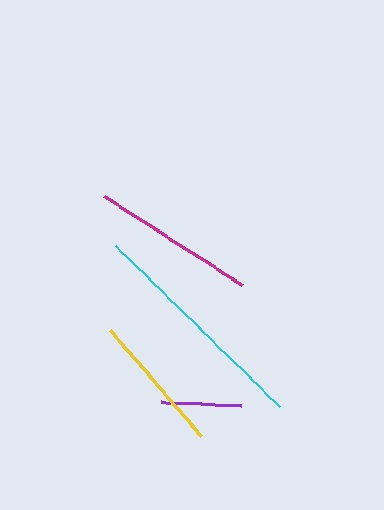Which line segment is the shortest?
The purple line is the shortest at approximately 80 pixels.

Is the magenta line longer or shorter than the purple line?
The magenta line is longer than the purple line.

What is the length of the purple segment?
The purple segment is approximately 80 pixels long.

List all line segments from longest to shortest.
From longest to shortest: cyan, magenta, yellow, purple.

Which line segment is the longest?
The cyan line is the longest at approximately 229 pixels.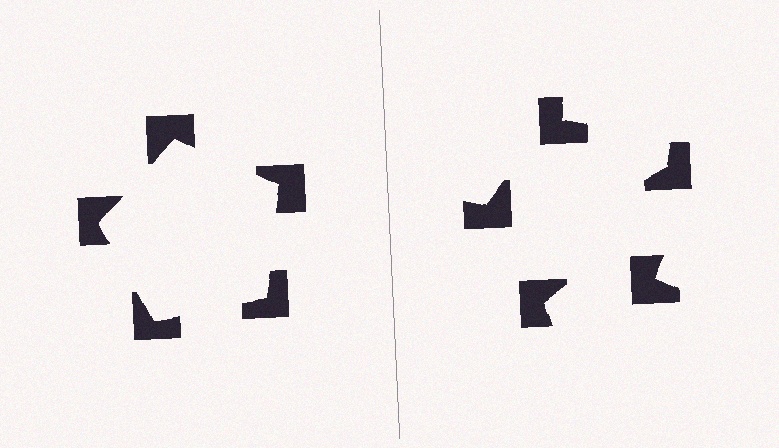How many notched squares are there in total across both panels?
10 — 5 on each side.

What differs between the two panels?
The notched squares are positioned identically on both sides; only the wedge orientations differ. On the left they align to a pentagon; on the right they are misaligned.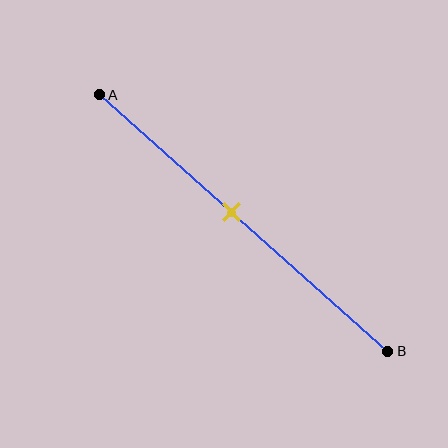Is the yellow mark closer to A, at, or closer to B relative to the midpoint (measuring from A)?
The yellow mark is closer to point A than the midpoint of segment AB.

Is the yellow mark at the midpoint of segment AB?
No, the mark is at about 45% from A, not at the 50% midpoint.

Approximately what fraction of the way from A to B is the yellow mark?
The yellow mark is approximately 45% of the way from A to B.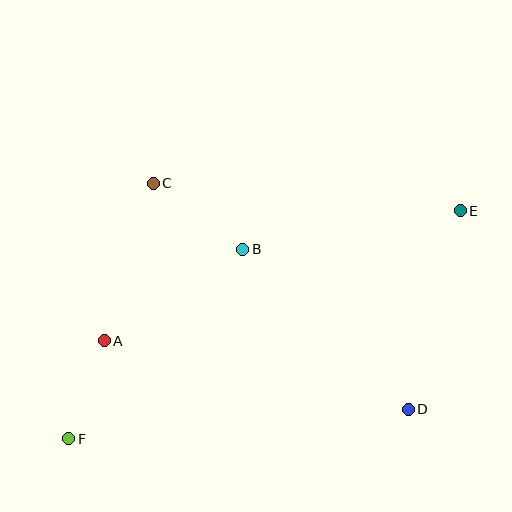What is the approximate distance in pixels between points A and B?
The distance between A and B is approximately 166 pixels.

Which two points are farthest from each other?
Points E and F are farthest from each other.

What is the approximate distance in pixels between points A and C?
The distance between A and C is approximately 165 pixels.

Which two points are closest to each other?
Points A and F are closest to each other.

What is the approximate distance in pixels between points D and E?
The distance between D and E is approximately 205 pixels.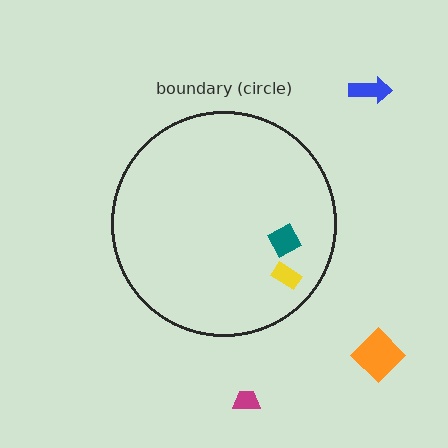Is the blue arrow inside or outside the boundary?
Outside.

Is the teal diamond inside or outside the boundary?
Inside.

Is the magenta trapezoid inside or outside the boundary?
Outside.